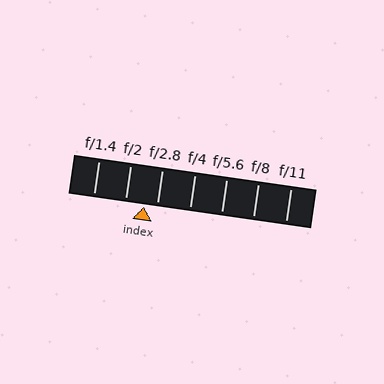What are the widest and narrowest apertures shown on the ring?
The widest aperture shown is f/1.4 and the narrowest is f/11.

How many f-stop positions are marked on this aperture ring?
There are 7 f-stop positions marked.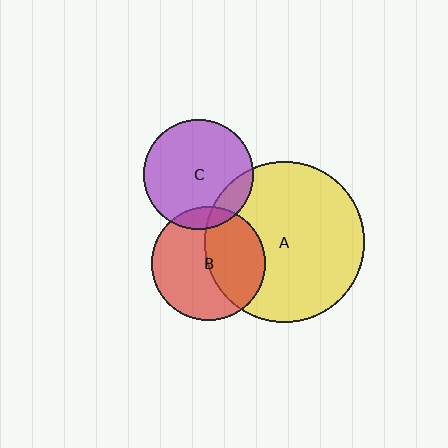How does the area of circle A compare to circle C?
Approximately 2.1 times.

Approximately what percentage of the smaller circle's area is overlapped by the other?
Approximately 10%.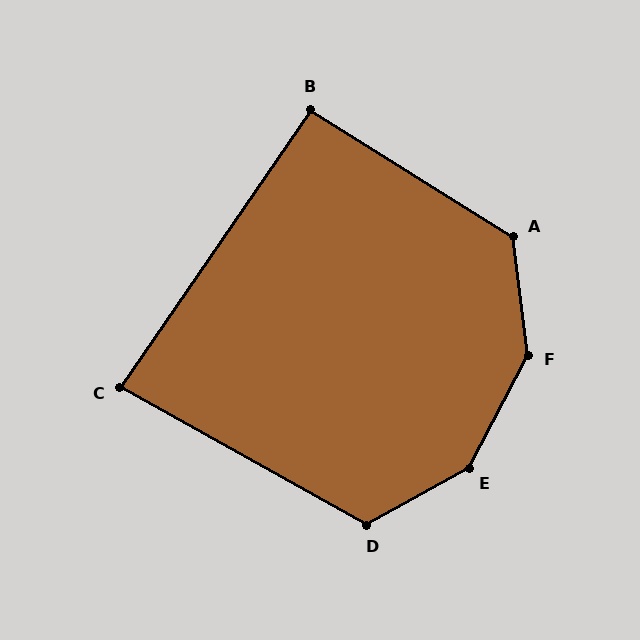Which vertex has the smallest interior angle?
C, at approximately 85 degrees.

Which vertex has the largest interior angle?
E, at approximately 146 degrees.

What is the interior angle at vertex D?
Approximately 122 degrees (obtuse).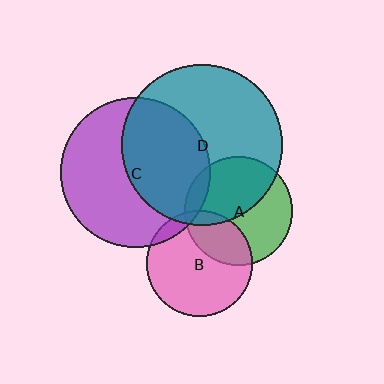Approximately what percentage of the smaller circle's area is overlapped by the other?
Approximately 10%.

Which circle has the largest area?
Circle D (teal).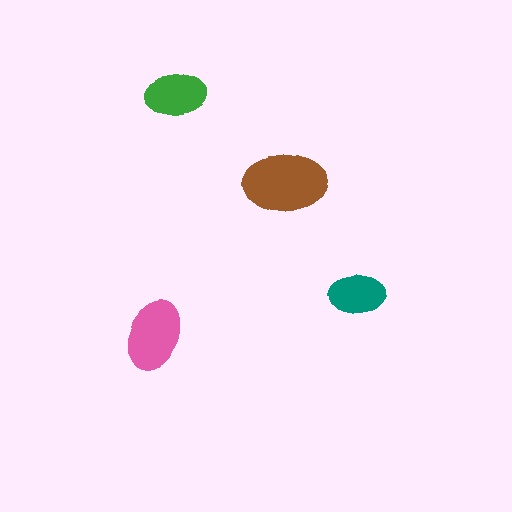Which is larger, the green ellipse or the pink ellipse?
The pink one.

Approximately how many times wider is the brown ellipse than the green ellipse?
About 1.5 times wider.